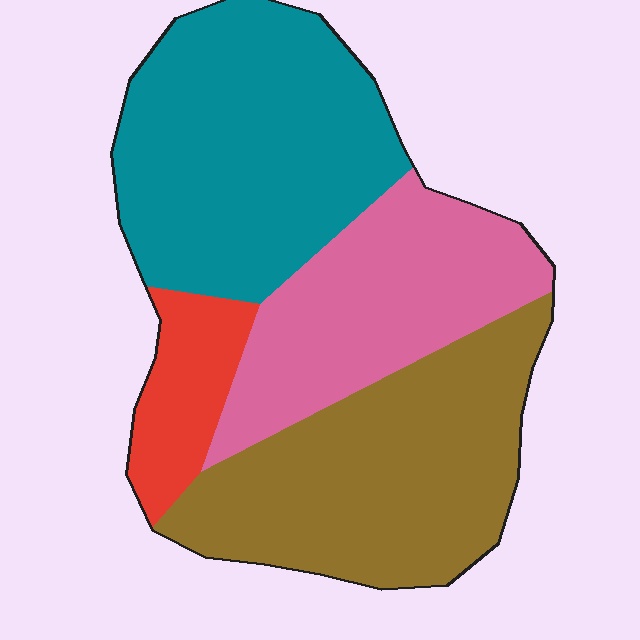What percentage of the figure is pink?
Pink covers about 25% of the figure.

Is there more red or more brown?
Brown.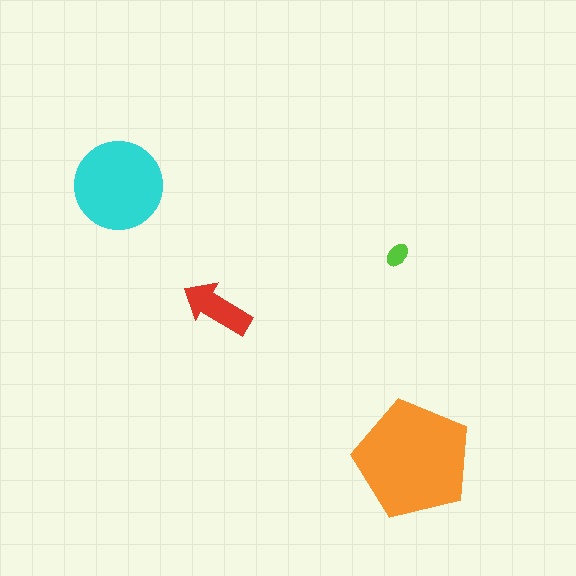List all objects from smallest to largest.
The lime ellipse, the red arrow, the cyan circle, the orange pentagon.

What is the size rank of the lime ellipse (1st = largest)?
4th.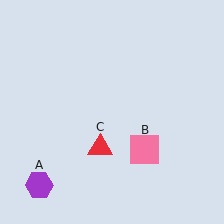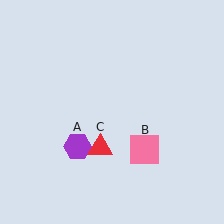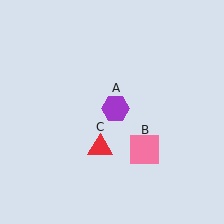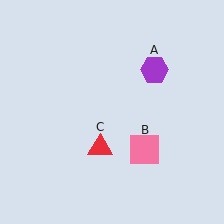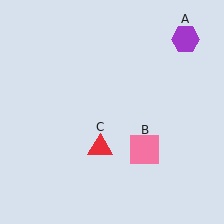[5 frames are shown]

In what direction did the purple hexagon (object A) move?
The purple hexagon (object A) moved up and to the right.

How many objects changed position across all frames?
1 object changed position: purple hexagon (object A).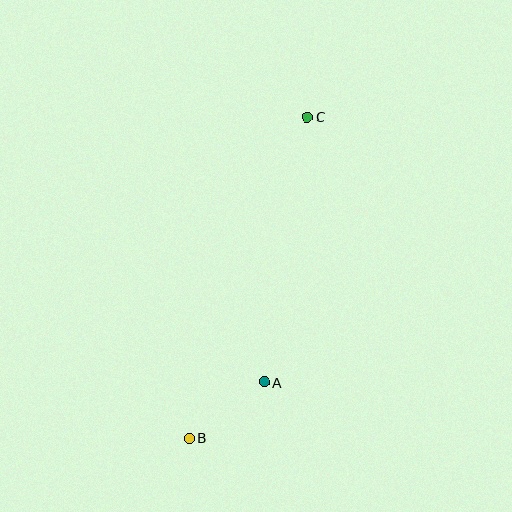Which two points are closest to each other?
Points A and B are closest to each other.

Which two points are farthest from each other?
Points B and C are farthest from each other.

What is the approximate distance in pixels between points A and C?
The distance between A and C is approximately 269 pixels.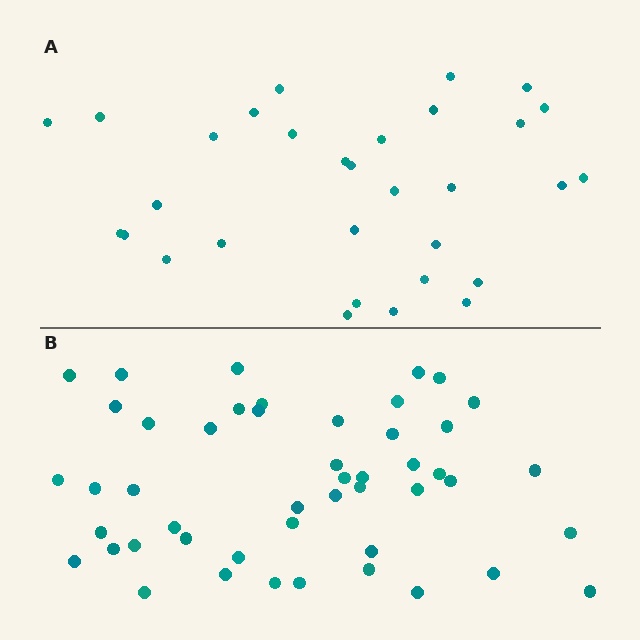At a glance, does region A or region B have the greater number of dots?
Region B (the bottom region) has more dots.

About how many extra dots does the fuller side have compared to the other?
Region B has approximately 15 more dots than region A.